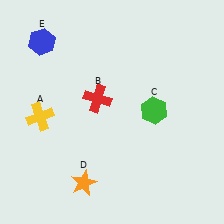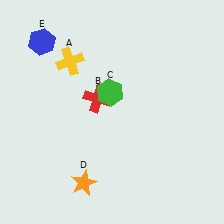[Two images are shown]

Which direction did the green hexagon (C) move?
The green hexagon (C) moved left.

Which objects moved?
The objects that moved are: the yellow cross (A), the green hexagon (C).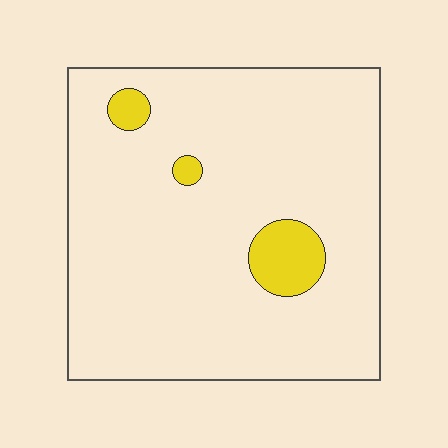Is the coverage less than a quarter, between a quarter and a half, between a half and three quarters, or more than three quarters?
Less than a quarter.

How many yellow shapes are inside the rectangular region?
3.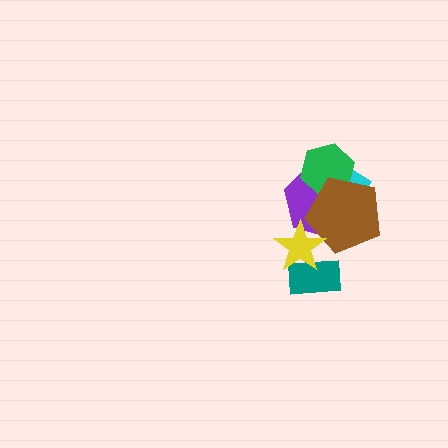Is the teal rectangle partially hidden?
Yes, it is partially covered by another shape.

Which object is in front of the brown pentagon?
The yellow star is in front of the brown pentagon.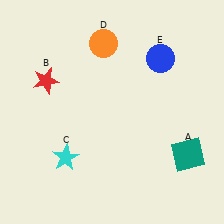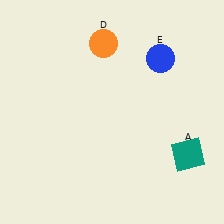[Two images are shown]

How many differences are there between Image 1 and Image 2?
There are 2 differences between the two images.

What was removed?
The cyan star (C), the red star (B) were removed in Image 2.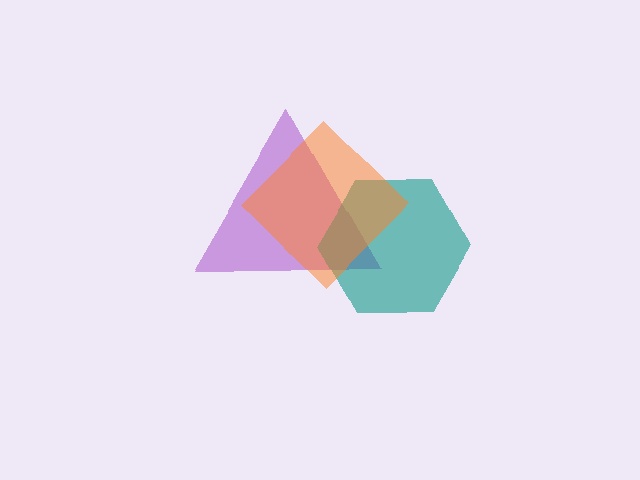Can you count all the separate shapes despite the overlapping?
Yes, there are 3 separate shapes.